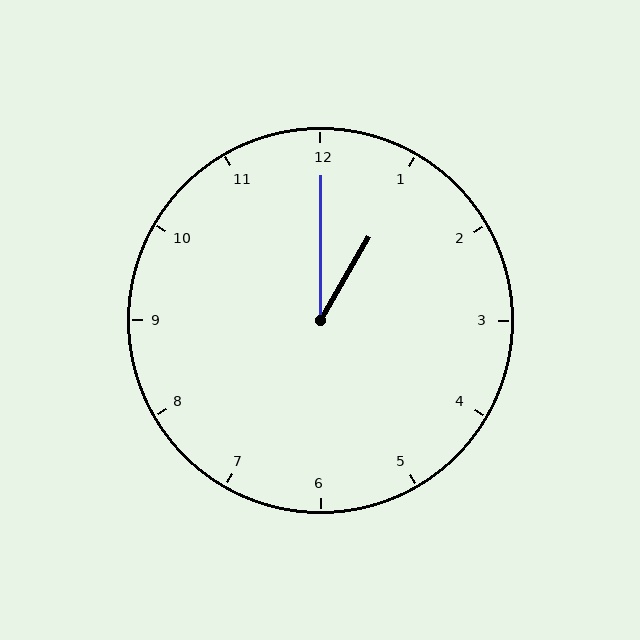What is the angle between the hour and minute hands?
Approximately 30 degrees.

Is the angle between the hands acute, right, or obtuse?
It is acute.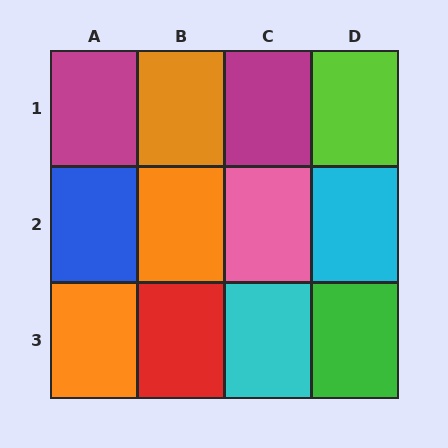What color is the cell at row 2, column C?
Pink.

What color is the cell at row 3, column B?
Red.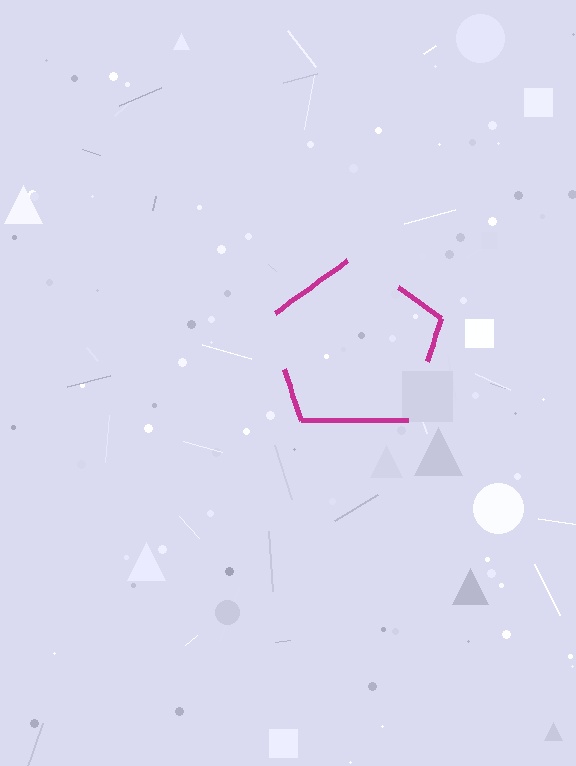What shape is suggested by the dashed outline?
The dashed outline suggests a pentagon.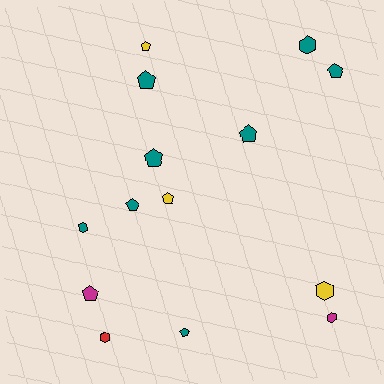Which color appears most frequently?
Teal, with 8 objects.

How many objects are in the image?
There are 14 objects.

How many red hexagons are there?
There is 1 red hexagon.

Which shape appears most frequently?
Pentagon, with 9 objects.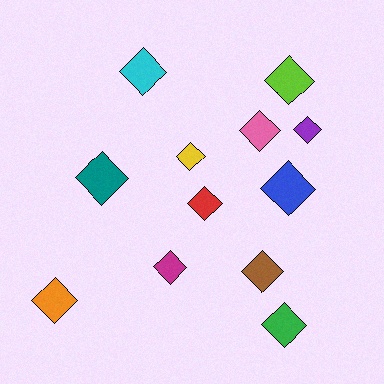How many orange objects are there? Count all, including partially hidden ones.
There is 1 orange object.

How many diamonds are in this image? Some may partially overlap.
There are 12 diamonds.